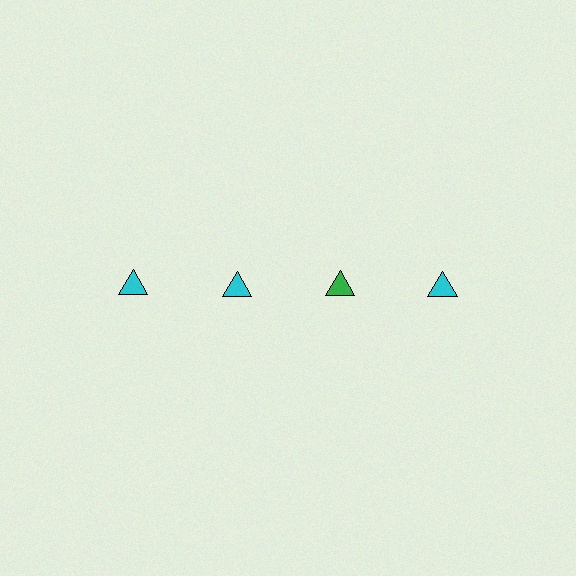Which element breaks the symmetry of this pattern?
The green triangle in the top row, center column breaks the symmetry. All other shapes are cyan triangles.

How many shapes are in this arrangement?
There are 4 shapes arranged in a grid pattern.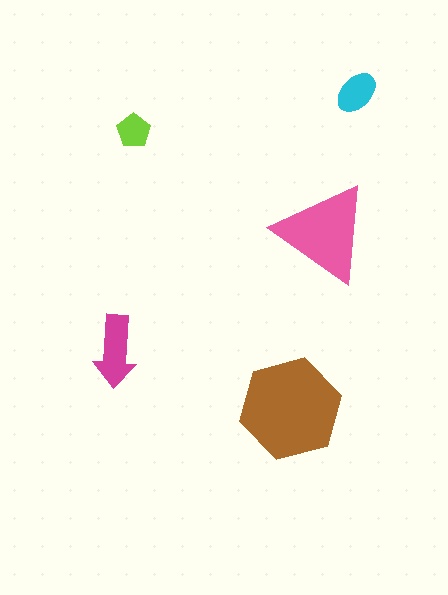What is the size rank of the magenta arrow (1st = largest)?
3rd.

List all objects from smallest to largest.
The lime pentagon, the cyan ellipse, the magenta arrow, the pink triangle, the brown hexagon.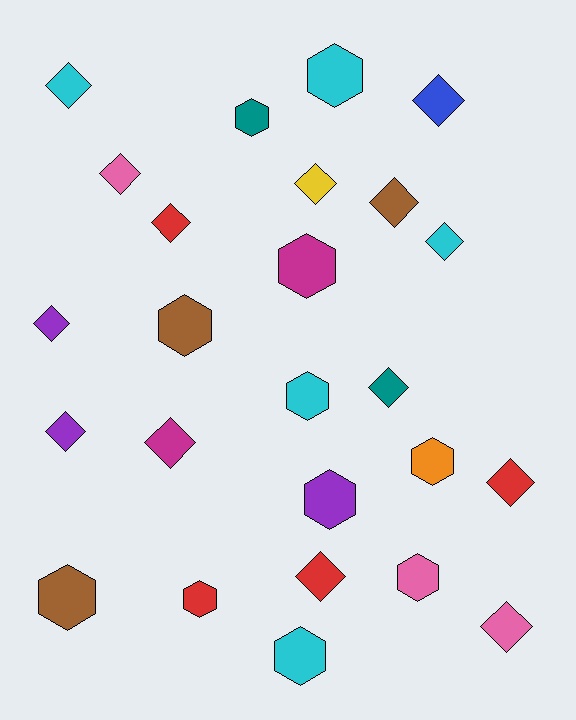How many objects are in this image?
There are 25 objects.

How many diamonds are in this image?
There are 14 diamonds.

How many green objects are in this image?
There are no green objects.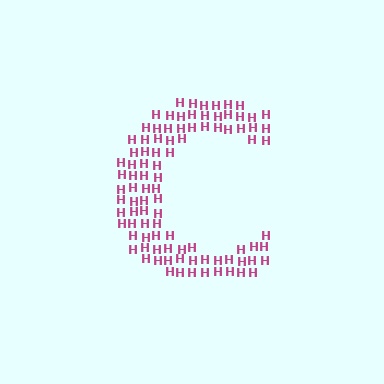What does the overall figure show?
The overall figure shows the letter C.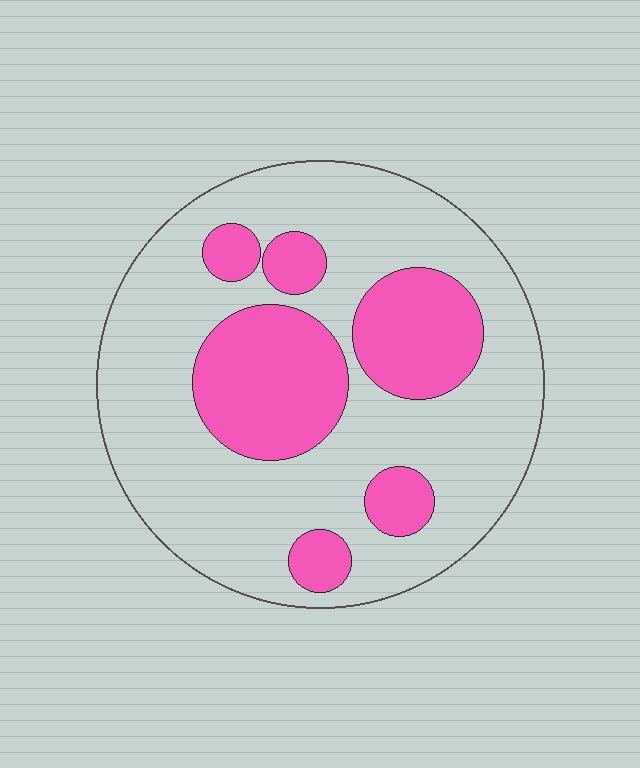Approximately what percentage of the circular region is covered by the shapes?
Approximately 30%.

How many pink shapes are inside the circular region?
6.